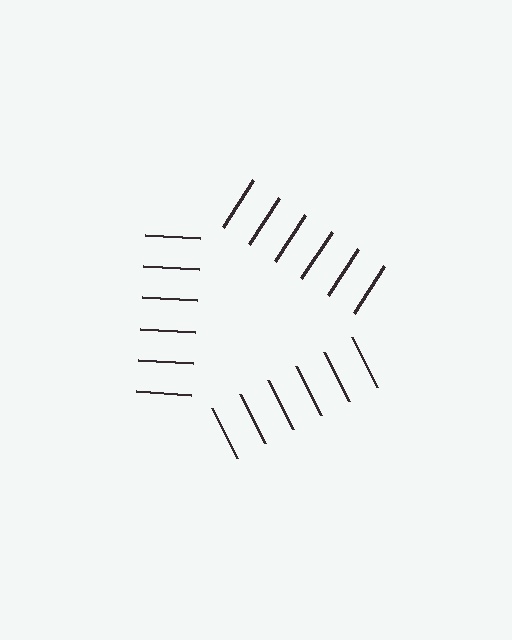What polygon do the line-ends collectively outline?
An illusory triangle — the line segments terminate on its edges but no continuous stroke is drawn.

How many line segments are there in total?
18 — 6 along each of the 3 edges.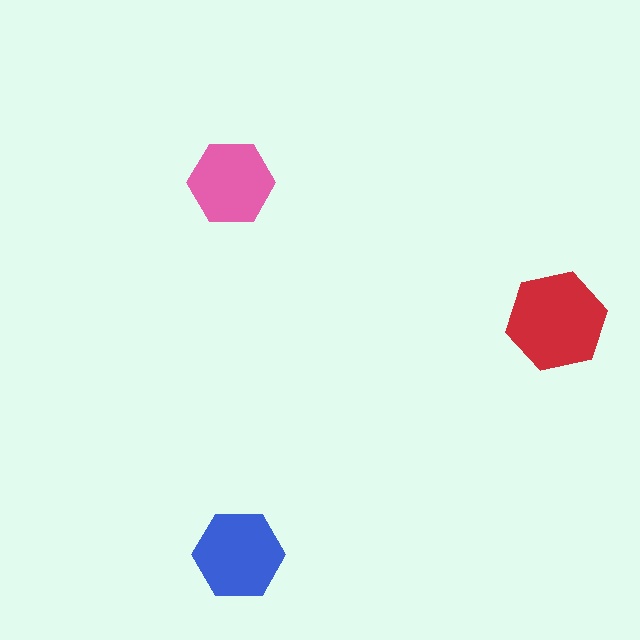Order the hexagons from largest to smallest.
the red one, the blue one, the pink one.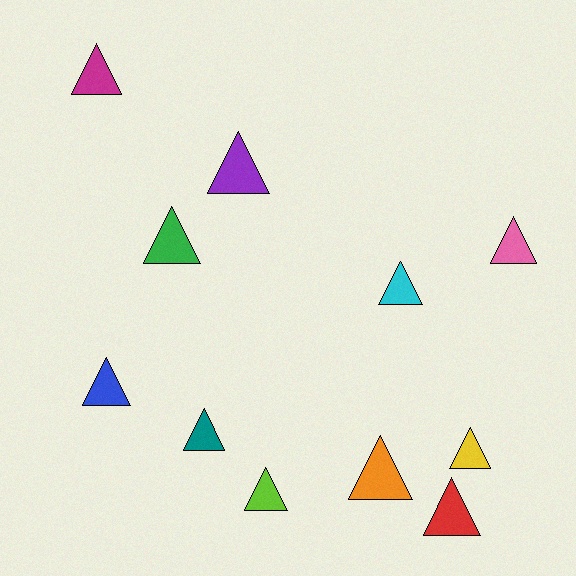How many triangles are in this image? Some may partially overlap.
There are 11 triangles.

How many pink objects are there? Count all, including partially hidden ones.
There is 1 pink object.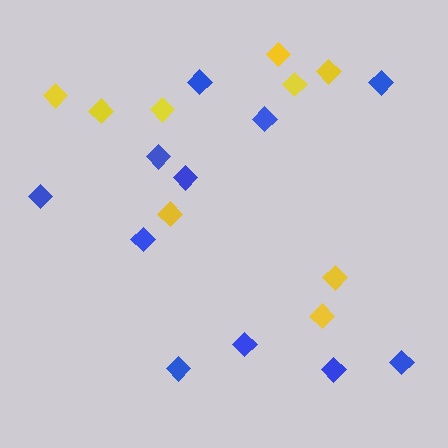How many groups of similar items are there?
There are 2 groups: one group of blue diamonds (11) and one group of yellow diamonds (9).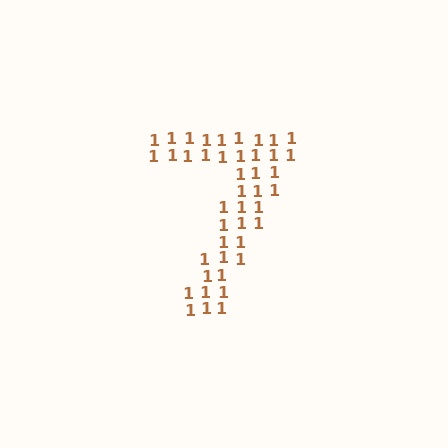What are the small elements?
The small elements are digit 1's.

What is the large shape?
The large shape is the digit 7.